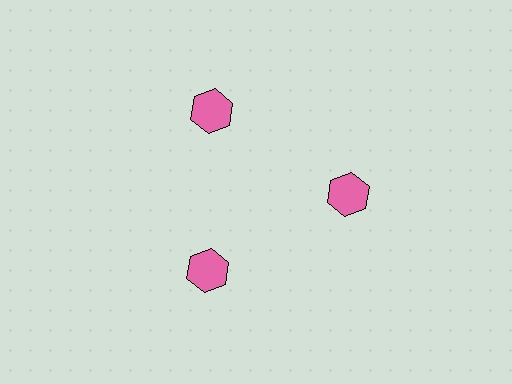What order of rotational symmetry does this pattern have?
This pattern has 3-fold rotational symmetry.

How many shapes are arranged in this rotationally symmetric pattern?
There are 3 shapes, arranged in 3 groups of 1.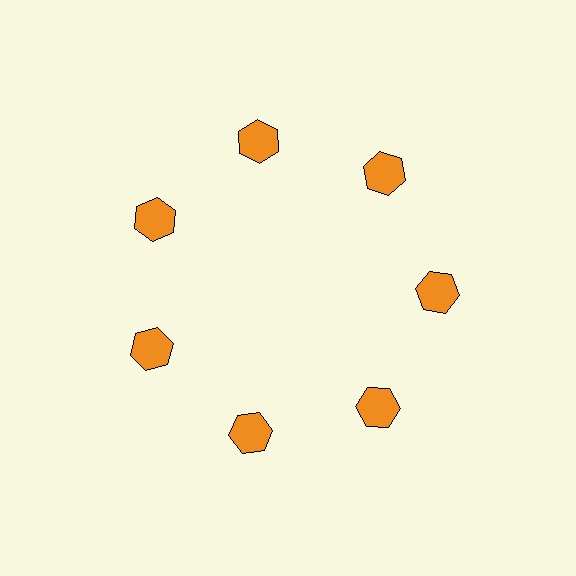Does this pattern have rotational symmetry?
Yes, this pattern has 7-fold rotational symmetry. It looks the same after rotating 51 degrees around the center.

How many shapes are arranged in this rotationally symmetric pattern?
There are 7 shapes, arranged in 7 groups of 1.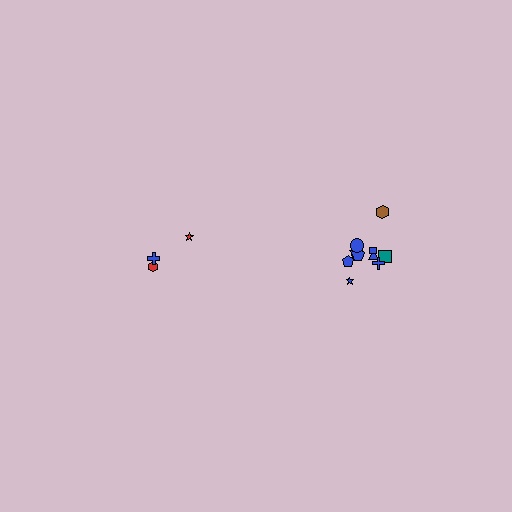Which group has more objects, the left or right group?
The right group.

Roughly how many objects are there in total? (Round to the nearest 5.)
Roughly 15 objects in total.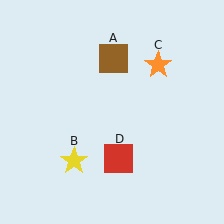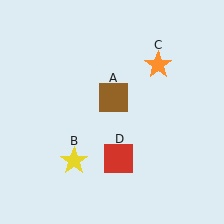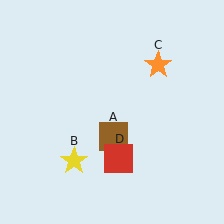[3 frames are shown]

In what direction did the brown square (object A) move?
The brown square (object A) moved down.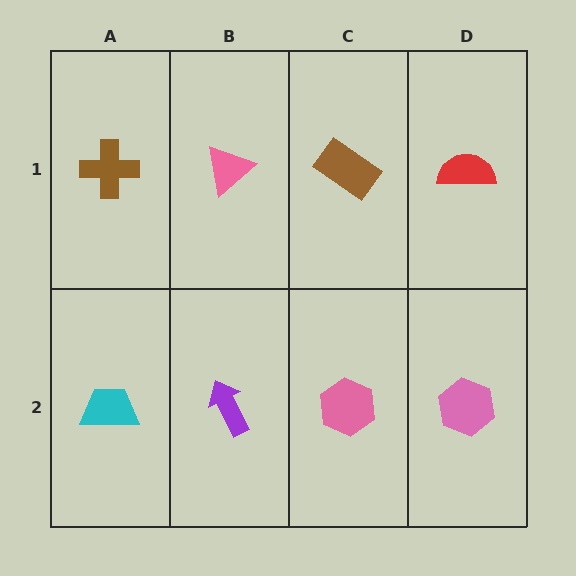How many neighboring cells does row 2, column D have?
2.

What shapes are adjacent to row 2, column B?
A pink triangle (row 1, column B), a cyan trapezoid (row 2, column A), a pink hexagon (row 2, column C).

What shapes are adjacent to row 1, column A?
A cyan trapezoid (row 2, column A), a pink triangle (row 1, column B).